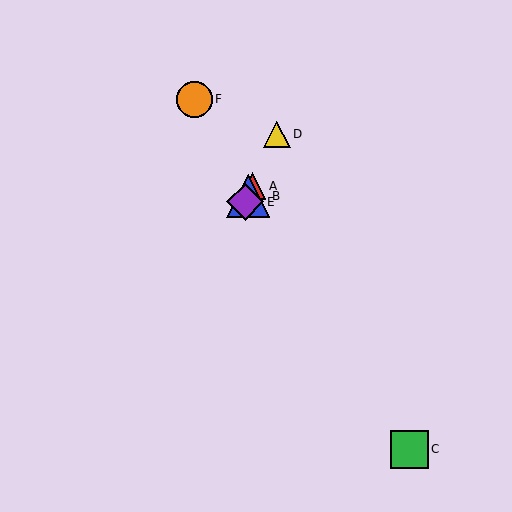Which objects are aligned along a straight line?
Objects A, B, D, E are aligned along a straight line.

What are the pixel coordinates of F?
Object F is at (194, 99).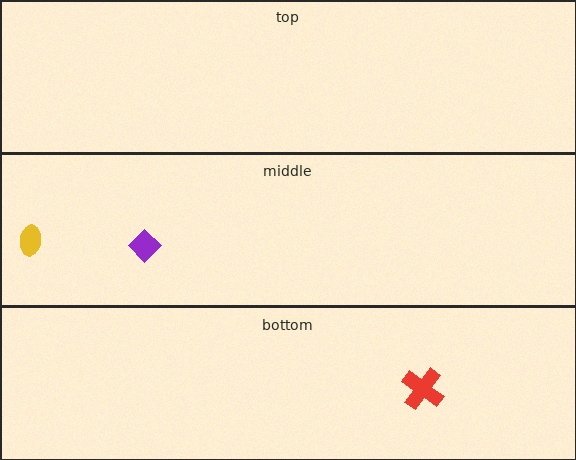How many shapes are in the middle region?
2.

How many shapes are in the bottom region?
1.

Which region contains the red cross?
The bottom region.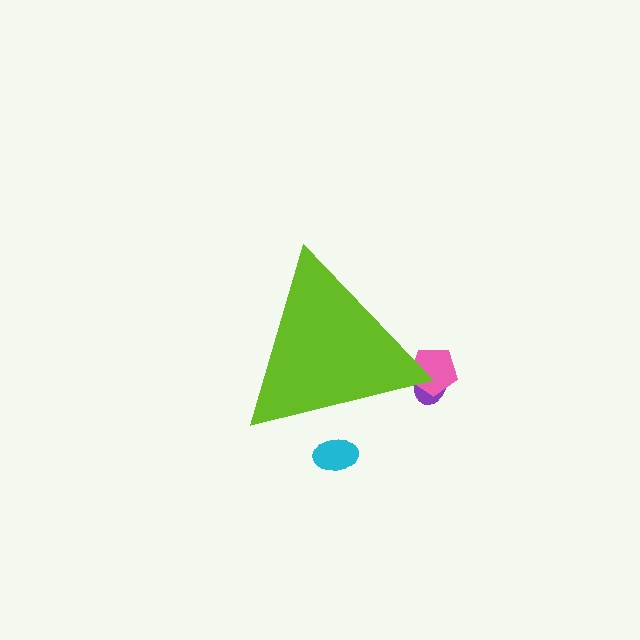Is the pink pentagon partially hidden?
Yes, the pink pentagon is partially hidden behind the lime triangle.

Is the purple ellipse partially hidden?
Yes, the purple ellipse is partially hidden behind the lime triangle.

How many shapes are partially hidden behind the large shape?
3 shapes are partially hidden.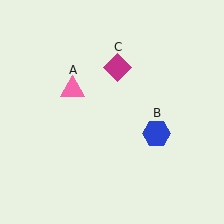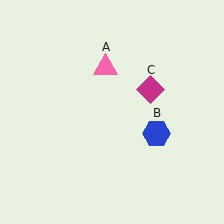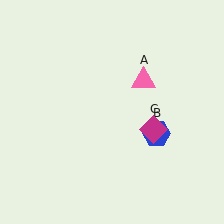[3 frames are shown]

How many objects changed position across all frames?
2 objects changed position: pink triangle (object A), magenta diamond (object C).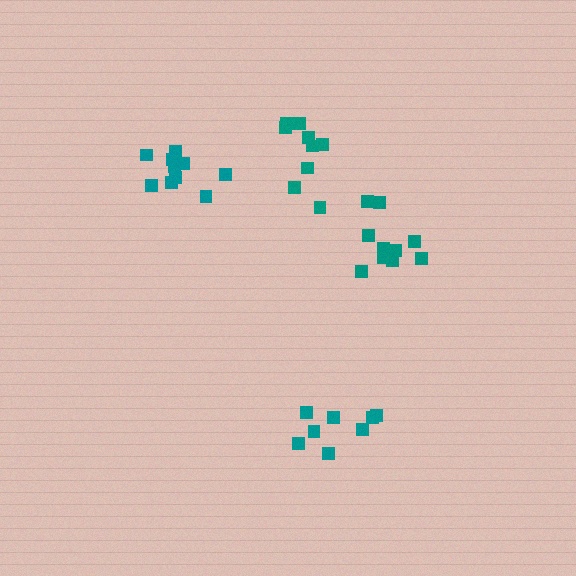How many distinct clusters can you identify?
There are 4 distinct clusters.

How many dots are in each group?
Group 1: 10 dots, Group 2: 11 dots, Group 3: 9 dots, Group 4: 8 dots (38 total).